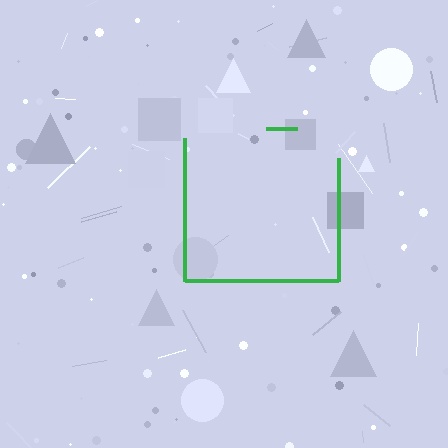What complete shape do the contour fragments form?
The contour fragments form a square.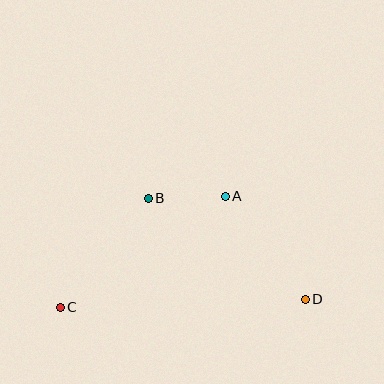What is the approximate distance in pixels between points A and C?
The distance between A and C is approximately 199 pixels.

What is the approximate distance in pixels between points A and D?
The distance between A and D is approximately 131 pixels.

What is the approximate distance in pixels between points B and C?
The distance between B and C is approximately 140 pixels.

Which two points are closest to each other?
Points A and B are closest to each other.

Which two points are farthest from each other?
Points C and D are farthest from each other.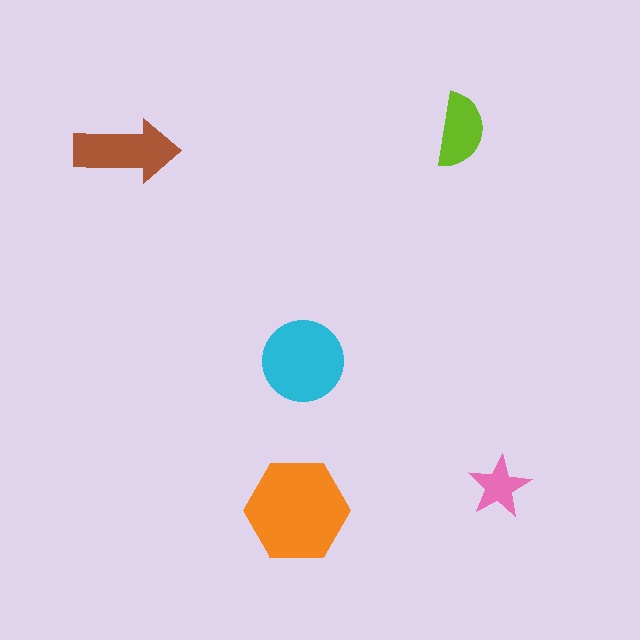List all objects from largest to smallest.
The orange hexagon, the cyan circle, the brown arrow, the lime semicircle, the pink star.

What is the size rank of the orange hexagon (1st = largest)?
1st.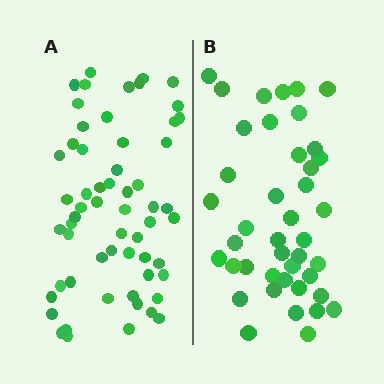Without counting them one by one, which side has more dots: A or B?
Region A (the left region) has more dots.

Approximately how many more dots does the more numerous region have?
Region A has approximately 15 more dots than region B.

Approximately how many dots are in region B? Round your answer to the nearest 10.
About 40 dots. (The exact count is 42, which rounds to 40.)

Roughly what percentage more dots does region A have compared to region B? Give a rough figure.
About 40% more.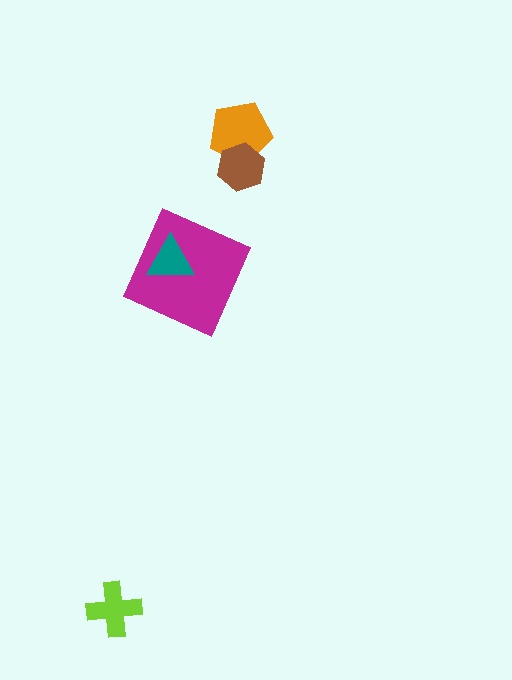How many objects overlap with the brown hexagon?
1 object overlaps with the brown hexagon.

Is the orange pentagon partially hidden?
Yes, it is partially covered by another shape.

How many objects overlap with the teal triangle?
1 object overlaps with the teal triangle.